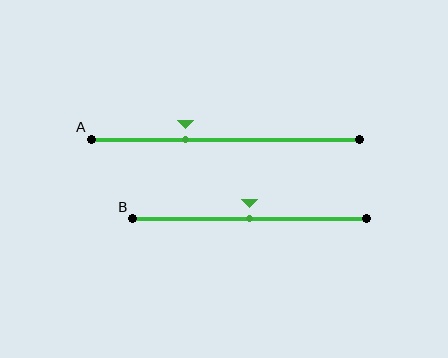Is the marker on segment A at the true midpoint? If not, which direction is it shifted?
No, the marker on segment A is shifted to the left by about 15% of the segment length.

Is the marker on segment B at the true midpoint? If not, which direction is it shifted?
Yes, the marker on segment B is at the true midpoint.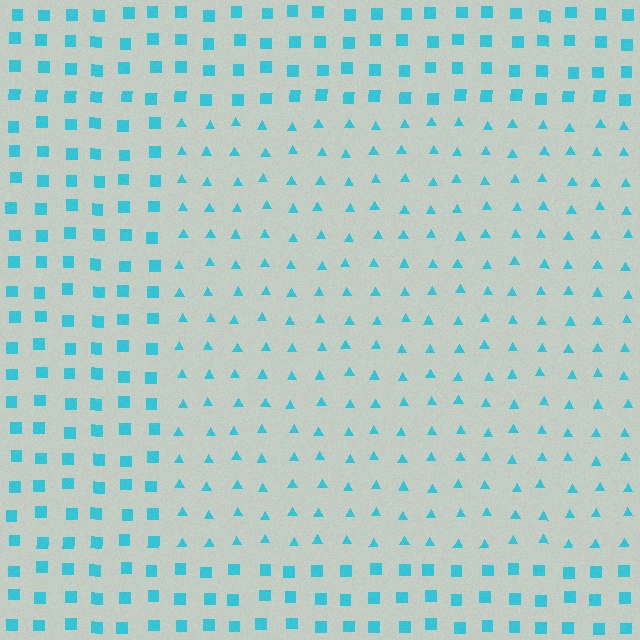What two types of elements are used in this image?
The image uses triangles inside the rectangle region and squares outside it.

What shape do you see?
I see a rectangle.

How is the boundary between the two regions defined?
The boundary is defined by a change in element shape: triangles inside vs. squares outside. All elements share the same color and spacing.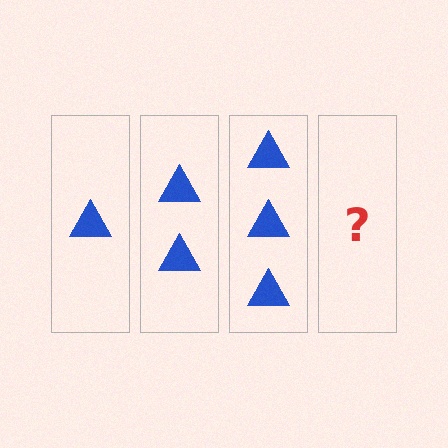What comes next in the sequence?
The next element should be 4 triangles.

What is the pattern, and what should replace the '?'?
The pattern is that each step adds one more triangle. The '?' should be 4 triangles.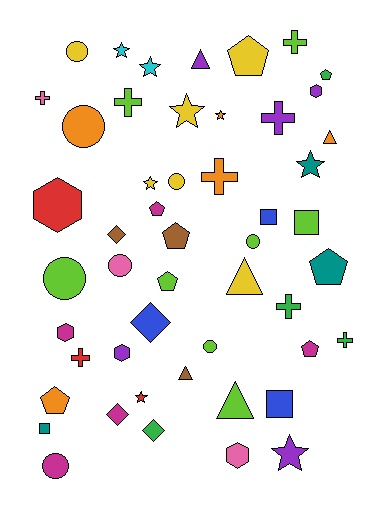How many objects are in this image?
There are 50 objects.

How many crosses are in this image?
There are 8 crosses.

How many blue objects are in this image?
There are 3 blue objects.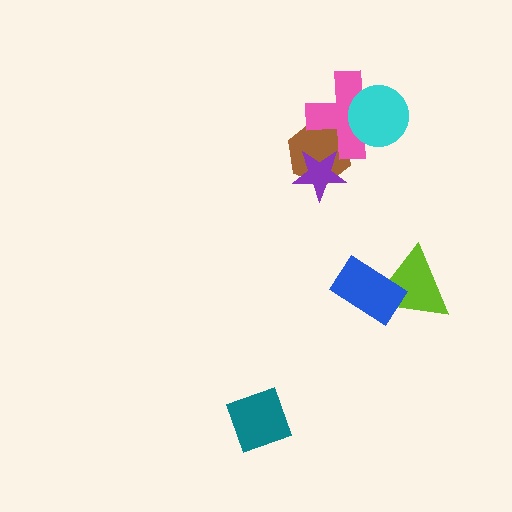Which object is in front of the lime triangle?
The blue rectangle is in front of the lime triangle.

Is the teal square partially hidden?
No, no other shape covers it.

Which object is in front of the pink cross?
The cyan circle is in front of the pink cross.